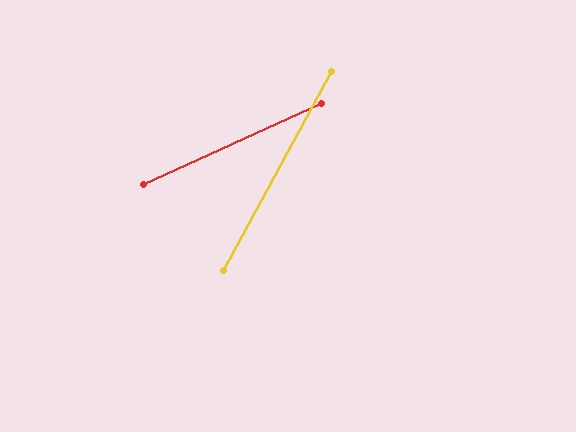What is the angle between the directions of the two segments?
Approximately 37 degrees.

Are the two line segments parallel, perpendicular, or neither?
Neither parallel nor perpendicular — they differ by about 37°.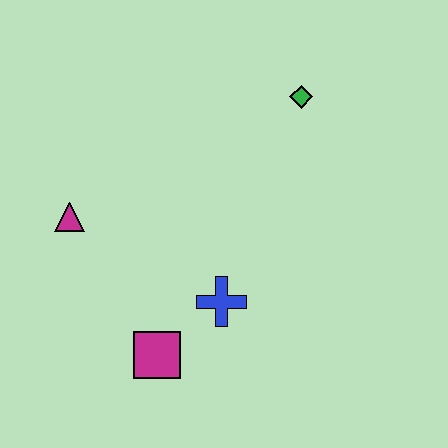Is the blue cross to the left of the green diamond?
Yes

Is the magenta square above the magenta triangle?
No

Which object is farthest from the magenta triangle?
The green diamond is farthest from the magenta triangle.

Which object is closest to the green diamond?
The blue cross is closest to the green diamond.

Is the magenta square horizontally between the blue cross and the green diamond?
No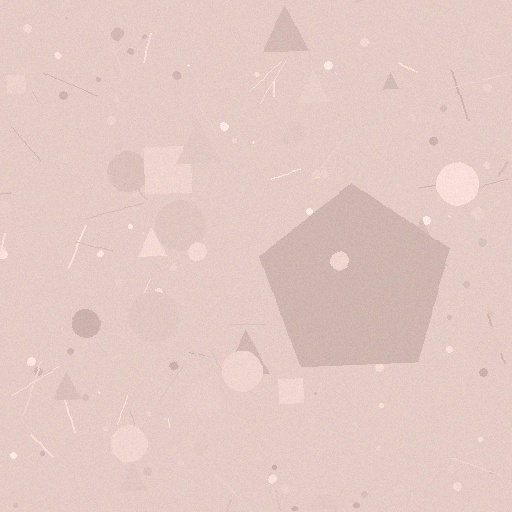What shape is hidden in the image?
A pentagon is hidden in the image.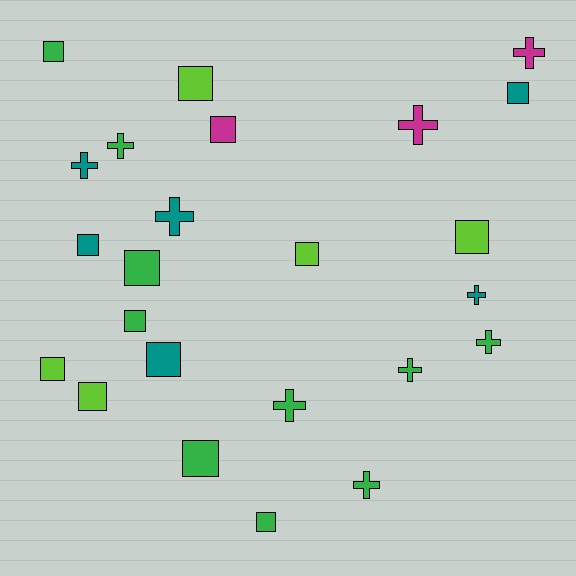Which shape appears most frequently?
Square, with 14 objects.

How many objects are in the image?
There are 24 objects.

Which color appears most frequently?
Green, with 10 objects.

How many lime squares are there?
There are 5 lime squares.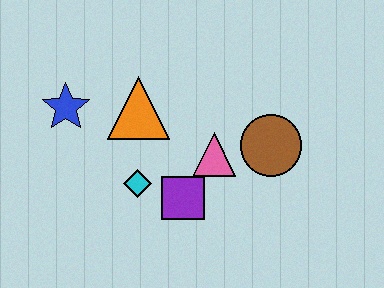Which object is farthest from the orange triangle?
The brown circle is farthest from the orange triangle.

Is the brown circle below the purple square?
No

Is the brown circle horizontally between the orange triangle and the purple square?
No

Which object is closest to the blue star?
The orange triangle is closest to the blue star.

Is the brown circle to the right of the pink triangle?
Yes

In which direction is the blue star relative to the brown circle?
The blue star is to the left of the brown circle.